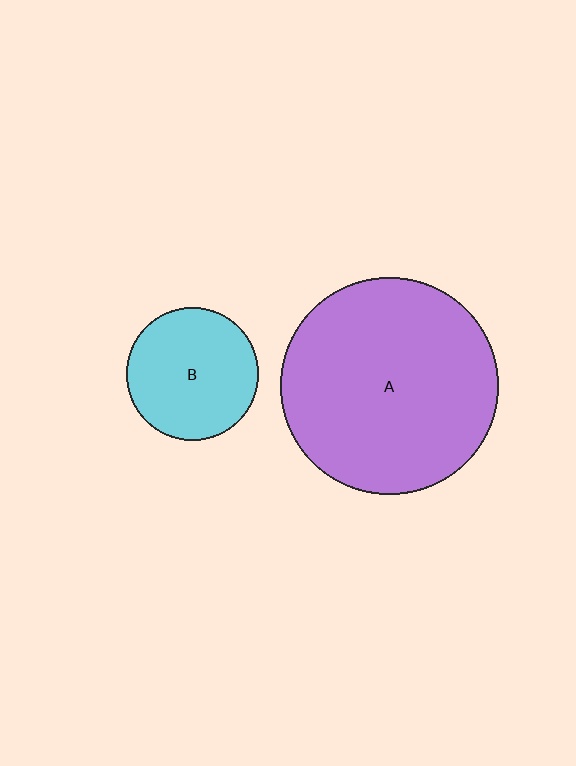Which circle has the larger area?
Circle A (purple).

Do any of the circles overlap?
No, none of the circles overlap.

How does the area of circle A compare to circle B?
Approximately 2.7 times.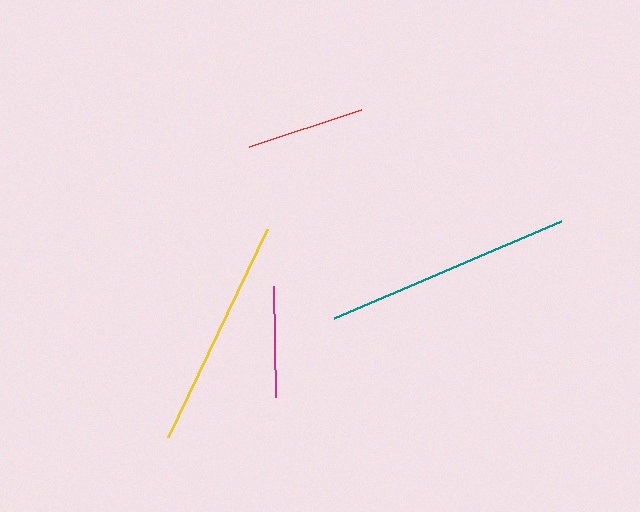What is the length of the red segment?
The red segment is approximately 118 pixels long.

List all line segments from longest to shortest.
From longest to shortest: teal, yellow, red, magenta.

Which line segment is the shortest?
The magenta line is the shortest at approximately 111 pixels.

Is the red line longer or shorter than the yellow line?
The yellow line is longer than the red line.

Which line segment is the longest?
The teal line is the longest at approximately 247 pixels.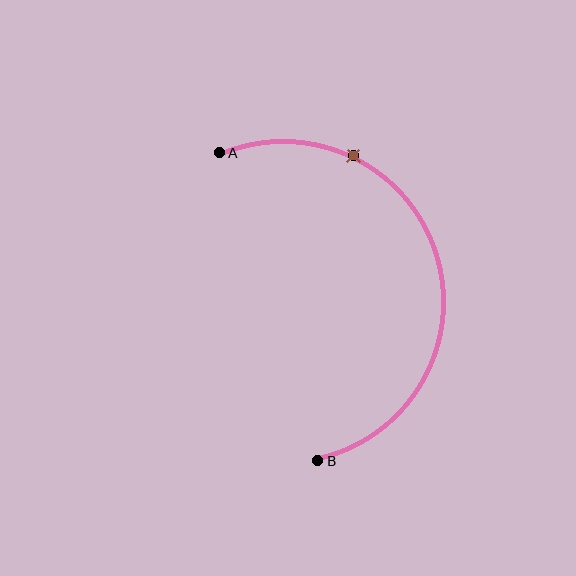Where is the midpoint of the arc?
The arc midpoint is the point on the curve farthest from the straight line joining A and B. It sits to the right of that line.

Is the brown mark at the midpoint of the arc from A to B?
No. The brown mark lies on the arc but is closer to endpoint A. The arc midpoint would be at the point on the curve equidistant along the arc from both A and B.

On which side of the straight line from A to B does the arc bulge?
The arc bulges to the right of the straight line connecting A and B.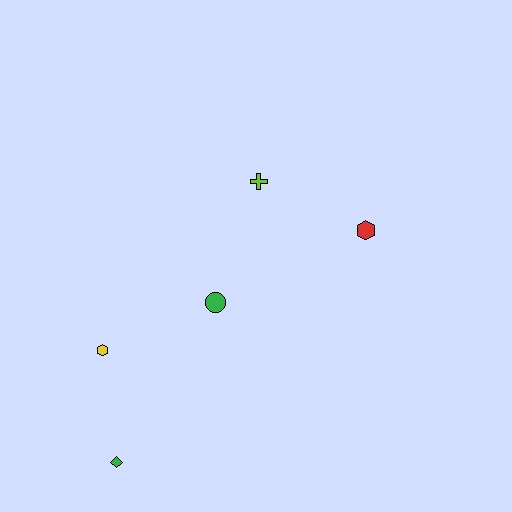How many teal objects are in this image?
There are no teal objects.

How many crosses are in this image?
There is 1 cross.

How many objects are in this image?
There are 5 objects.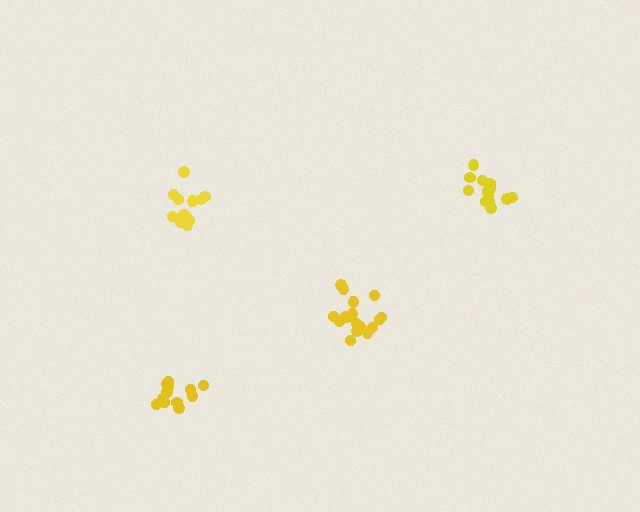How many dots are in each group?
Group 1: 17 dots, Group 2: 15 dots, Group 3: 12 dots, Group 4: 13 dots (57 total).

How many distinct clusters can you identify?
There are 4 distinct clusters.